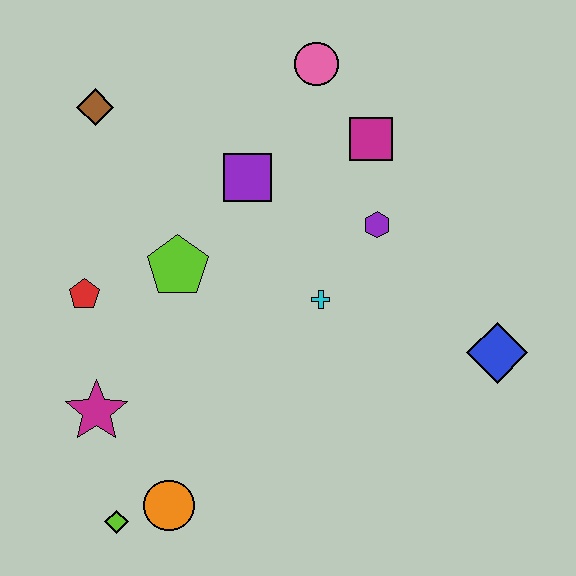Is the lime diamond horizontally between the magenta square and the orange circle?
No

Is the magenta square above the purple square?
Yes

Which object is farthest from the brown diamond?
The blue diamond is farthest from the brown diamond.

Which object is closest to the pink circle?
The magenta square is closest to the pink circle.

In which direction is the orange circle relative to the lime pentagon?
The orange circle is below the lime pentagon.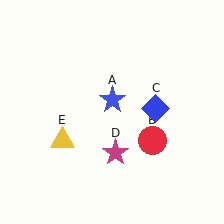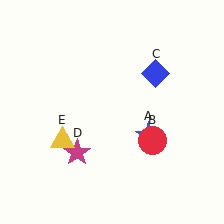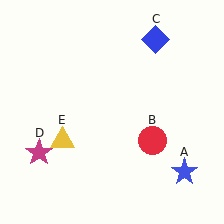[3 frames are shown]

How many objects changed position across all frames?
3 objects changed position: blue star (object A), blue diamond (object C), magenta star (object D).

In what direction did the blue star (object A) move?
The blue star (object A) moved down and to the right.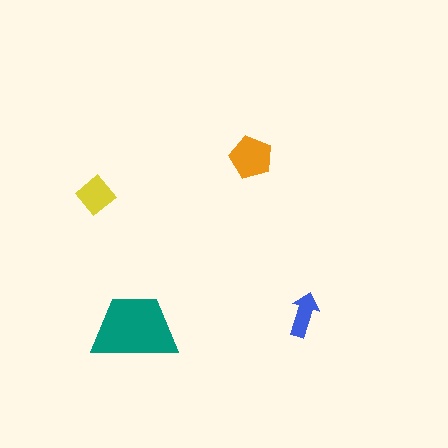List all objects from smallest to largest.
The blue arrow, the yellow diamond, the orange pentagon, the teal trapezoid.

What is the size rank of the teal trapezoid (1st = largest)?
1st.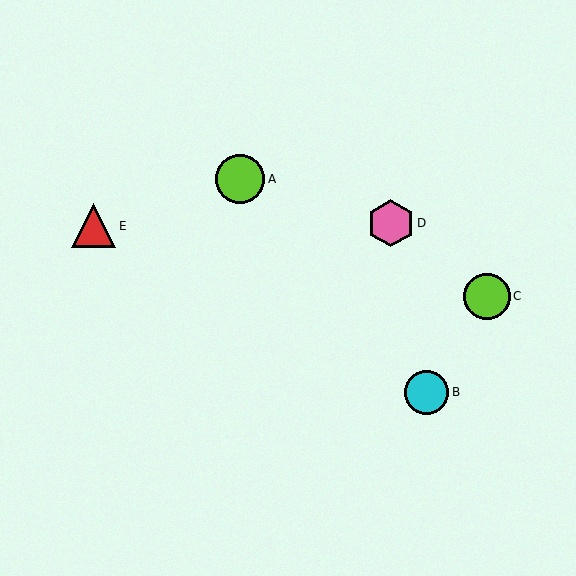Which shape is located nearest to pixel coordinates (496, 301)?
The lime circle (labeled C) at (487, 296) is nearest to that location.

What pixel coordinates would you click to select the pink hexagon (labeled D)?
Click at (391, 223) to select the pink hexagon D.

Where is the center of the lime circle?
The center of the lime circle is at (240, 179).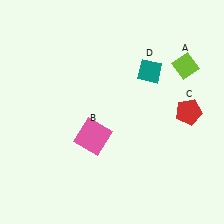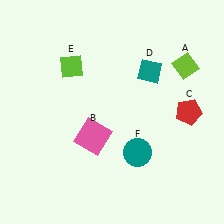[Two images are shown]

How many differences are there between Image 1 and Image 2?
There are 2 differences between the two images.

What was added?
A lime diamond (E), a teal circle (F) were added in Image 2.